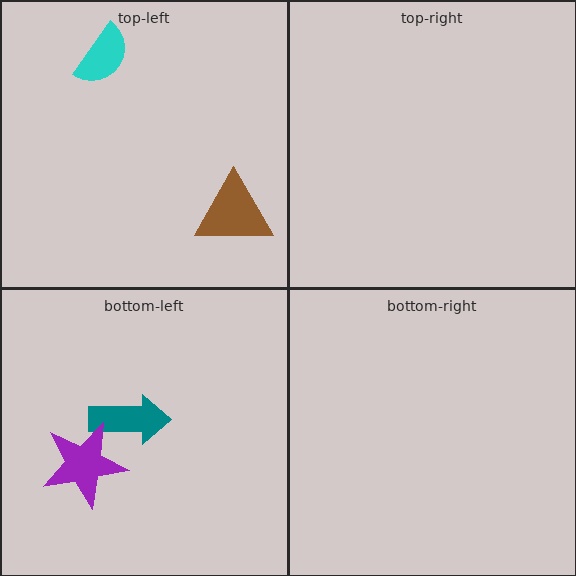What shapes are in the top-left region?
The cyan semicircle, the brown triangle.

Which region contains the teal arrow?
The bottom-left region.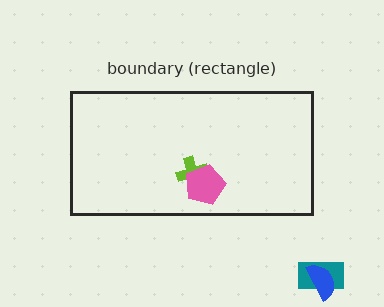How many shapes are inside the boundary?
2 inside, 2 outside.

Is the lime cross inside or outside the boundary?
Inside.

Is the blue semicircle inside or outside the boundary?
Outside.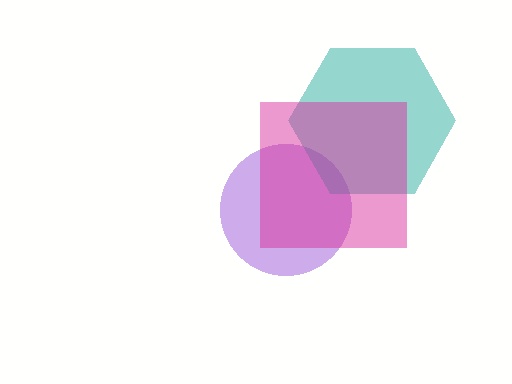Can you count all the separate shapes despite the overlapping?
Yes, there are 3 separate shapes.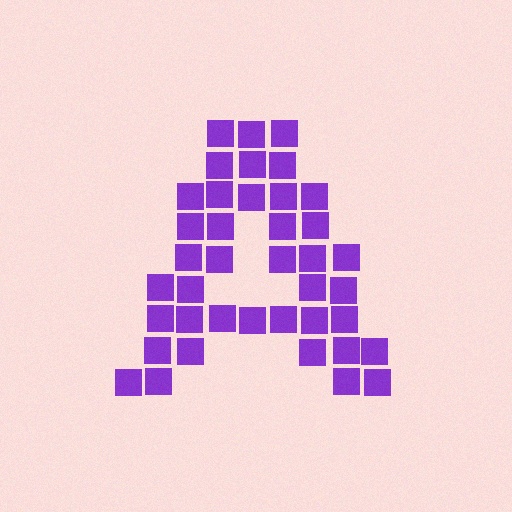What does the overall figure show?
The overall figure shows the letter A.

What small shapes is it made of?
It is made of small squares.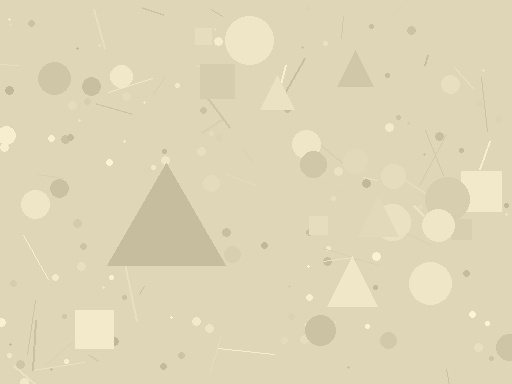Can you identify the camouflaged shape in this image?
The camouflaged shape is a triangle.